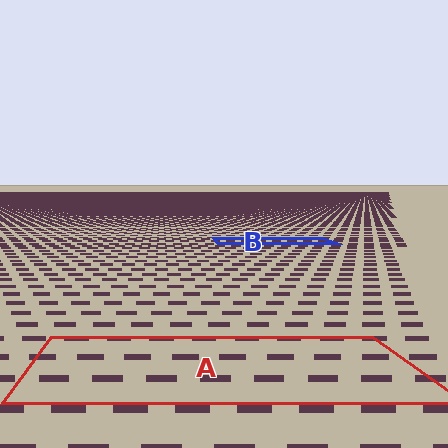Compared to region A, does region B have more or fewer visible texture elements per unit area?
Region B has more texture elements per unit area — they are packed more densely because it is farther away.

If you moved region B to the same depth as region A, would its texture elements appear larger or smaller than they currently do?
They would appear larger. At a closer depth, the same texture elements are projected at a bigger on-screen size.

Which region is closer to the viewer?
Region A is closer. The texture elements there are larger and more spread out.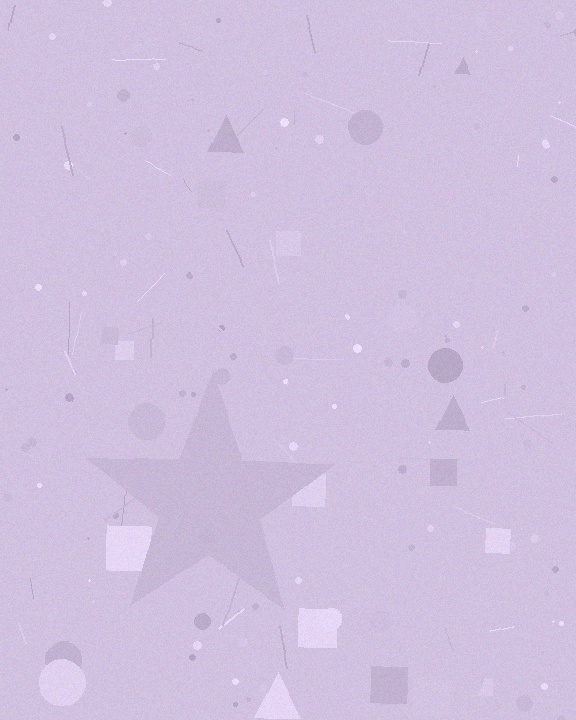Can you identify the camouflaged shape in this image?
The camouflaged shape is a star.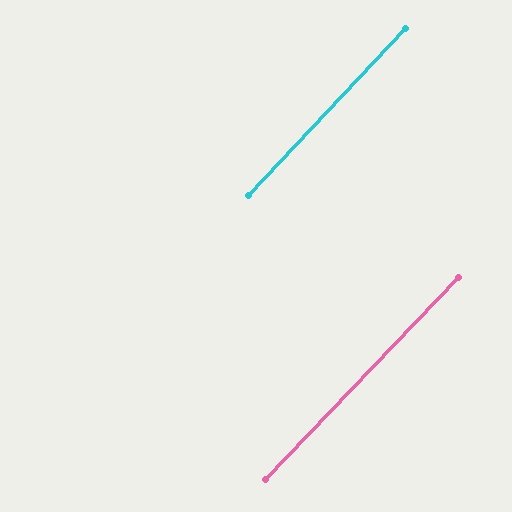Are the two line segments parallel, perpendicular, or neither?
Parallel — their directions differ by only 0.2°.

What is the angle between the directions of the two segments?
Approximately 0 degrees.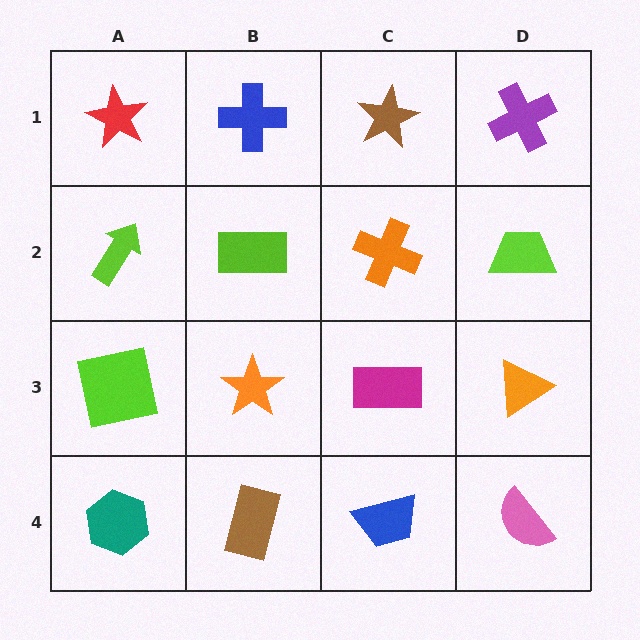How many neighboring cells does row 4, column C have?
3.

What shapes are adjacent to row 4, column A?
A lime square (row 3, column A), a brown rectangle (row 4, column B).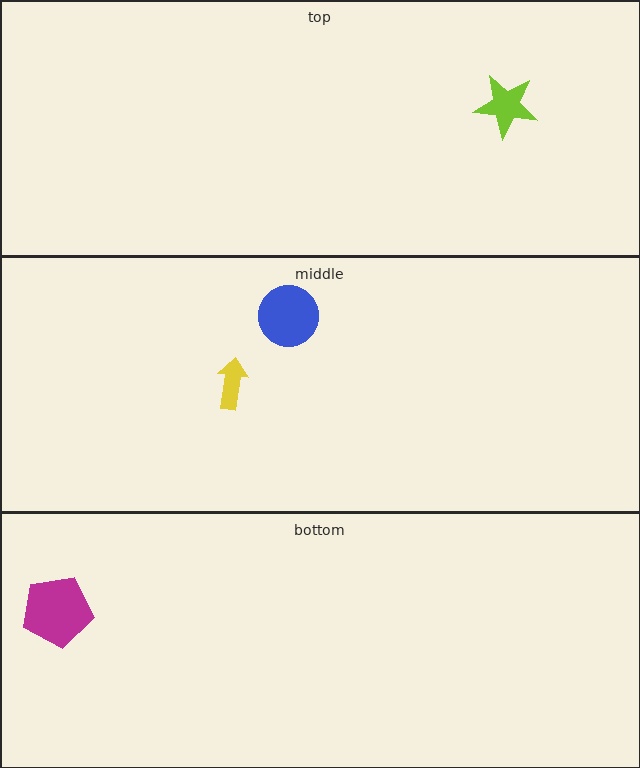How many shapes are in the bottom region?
1.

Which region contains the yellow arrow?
The middle region.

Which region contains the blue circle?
The middle region.